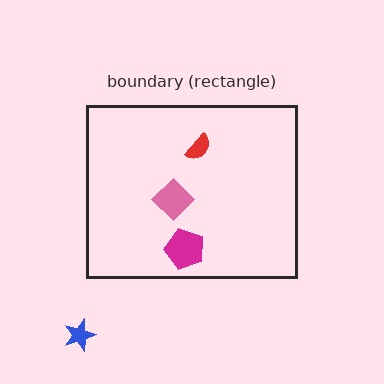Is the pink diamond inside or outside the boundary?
Inside.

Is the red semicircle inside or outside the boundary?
Inside.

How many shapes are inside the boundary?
3 inside, 1 outside.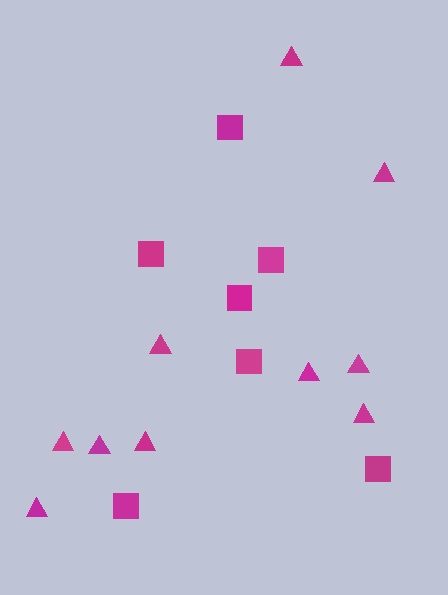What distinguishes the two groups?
There are 2 groups: one group of squares (7) and one group of triangles (10).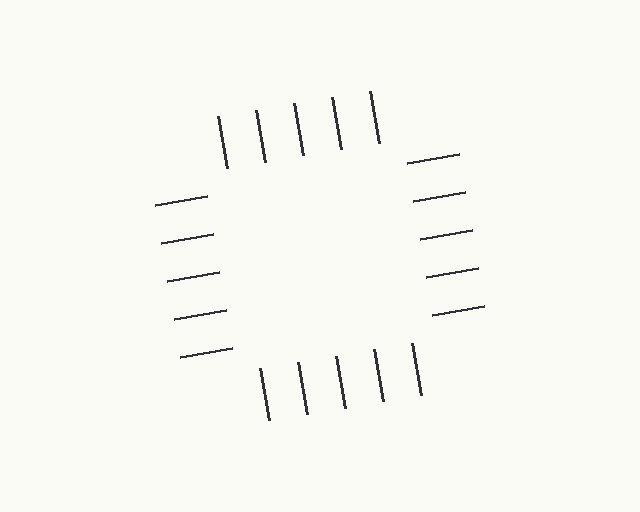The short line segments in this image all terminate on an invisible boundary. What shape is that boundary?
An illusory square — the line segments terminate on its edges but no continuous stroke is drawn.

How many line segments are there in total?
20 — 5 along each of the 4 edges.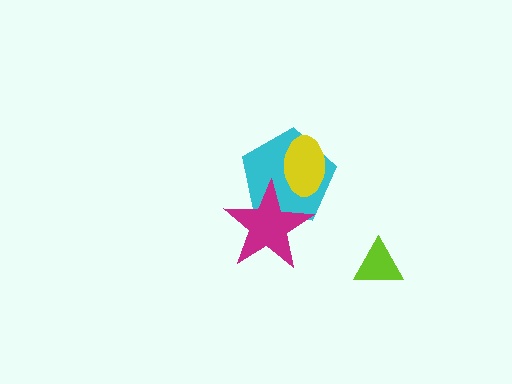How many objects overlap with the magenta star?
2 objects overlap with the magenta star.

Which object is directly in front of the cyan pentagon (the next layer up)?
The magenta star is directly in front of the cyan pentagon.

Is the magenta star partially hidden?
Yes, it is partially covered by another shape.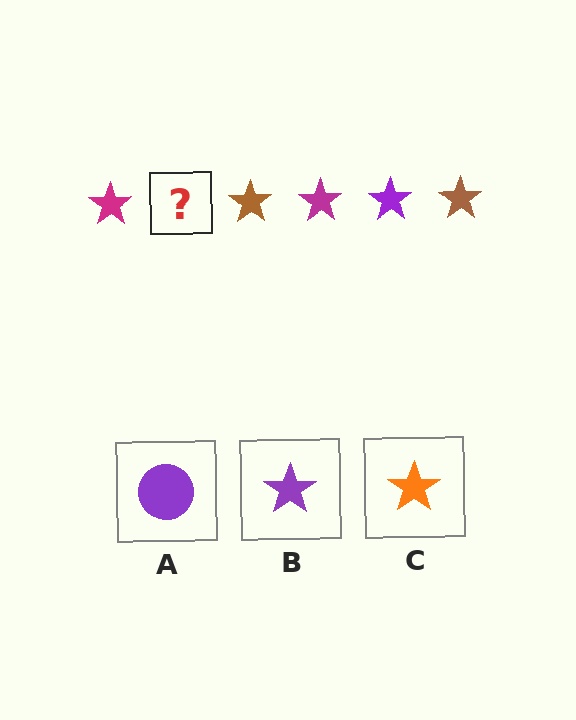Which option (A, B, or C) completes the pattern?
B.